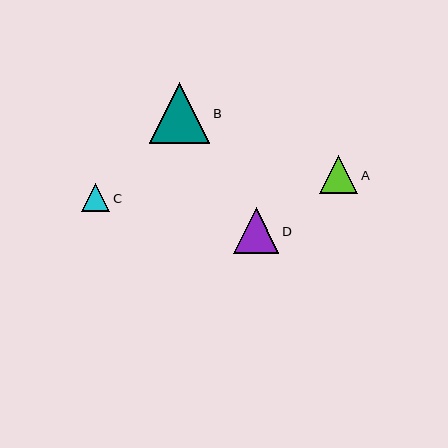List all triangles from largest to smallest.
From largest to smallest: B, D, A, C.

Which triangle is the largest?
Triangle B is the largest with a size of approximately 60 pixels.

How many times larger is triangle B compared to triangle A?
Triangle B is approximately 1.6 times the size of triangle A.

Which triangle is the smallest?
Triangle C is the smallest with a size of approximately 28 pixels.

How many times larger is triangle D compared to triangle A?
Triangle D is approximately 1.2 times the size of triangle A.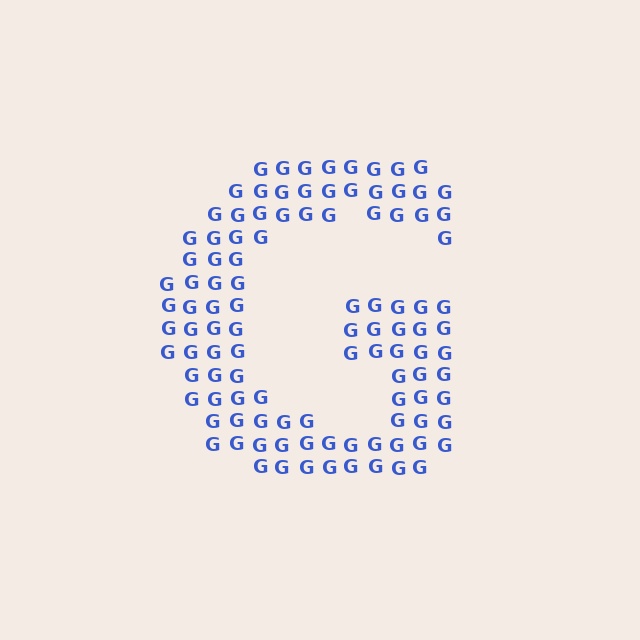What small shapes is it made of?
It is made of small letter G's.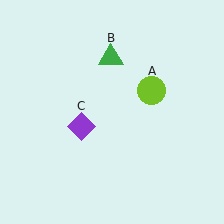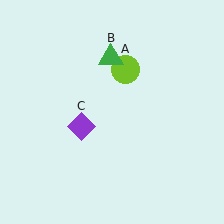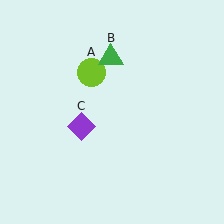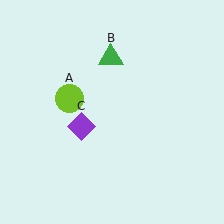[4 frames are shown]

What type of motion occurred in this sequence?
The lime circle (object A) rotated counterclockwise around the center of the scene.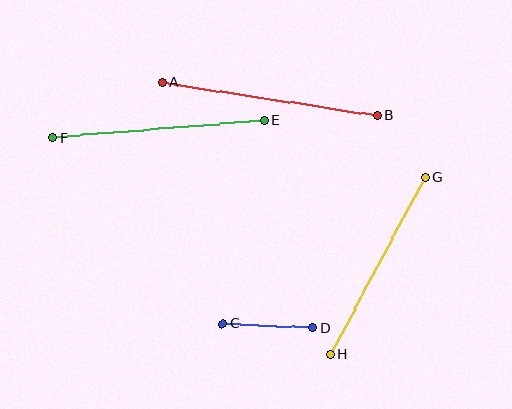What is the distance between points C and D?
The distance is approximately 90 pixels.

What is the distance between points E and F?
The distance is approximately 212 pixels.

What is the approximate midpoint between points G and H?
The midpoint is at approximately (378, 266) pixels.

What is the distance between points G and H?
The distance is approximately 201 pixels.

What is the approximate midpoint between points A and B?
The midpoint is at approximately (270, 99) pixels.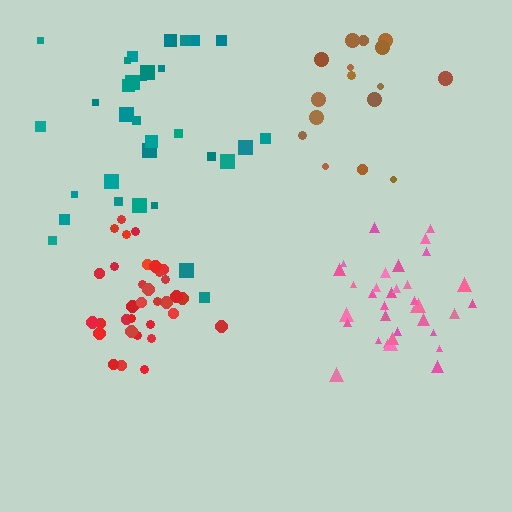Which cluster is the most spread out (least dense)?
Teal.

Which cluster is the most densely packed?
Red.